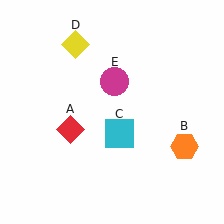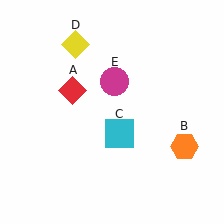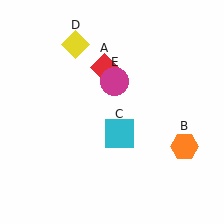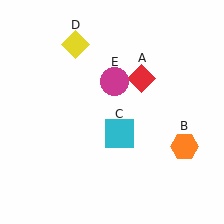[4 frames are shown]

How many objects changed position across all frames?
1 object changed position: red diamond (object A).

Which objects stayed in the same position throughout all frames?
Orange hexagon (object B) and cyan square (object C) and yellow diamond (object D) and magenta circle (object E) remained stationary.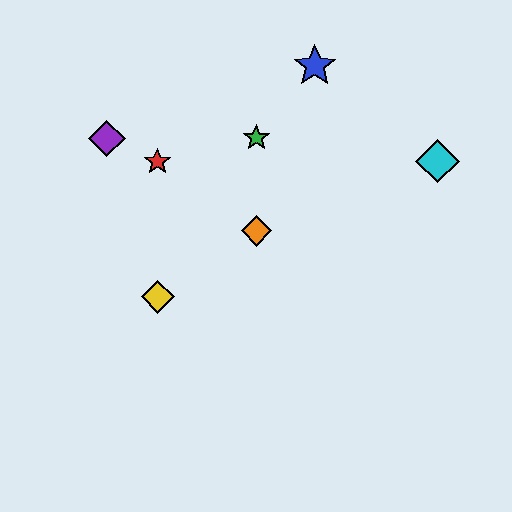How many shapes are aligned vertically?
2 shapes (the green star, the orange diamond) are aligned vertically.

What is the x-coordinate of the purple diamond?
The purple diamond is at x≈107.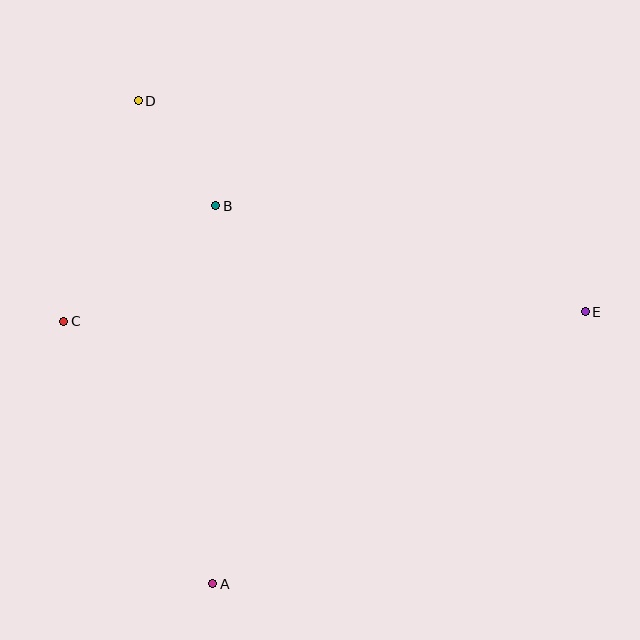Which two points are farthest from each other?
Points C and E are farthest from each other.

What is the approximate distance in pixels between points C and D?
The distance between C and D is approximately 233 pixels.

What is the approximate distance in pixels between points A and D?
The distance between A and D is approximately 489 pixels.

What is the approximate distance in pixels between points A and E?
The distance between A and E is approximately 462 pixels.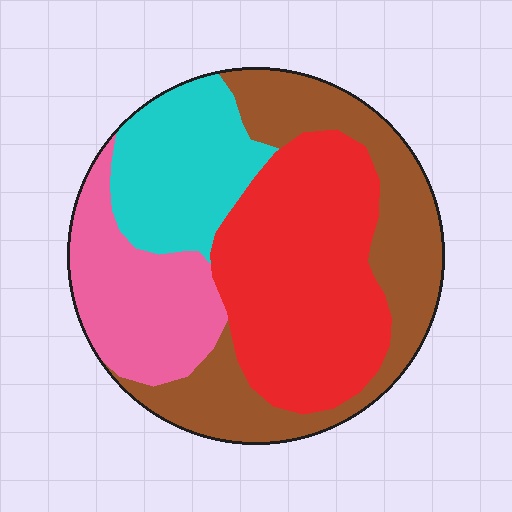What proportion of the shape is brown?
Brown covers 29% of the shape.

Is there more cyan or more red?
Red.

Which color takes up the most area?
Red, at roughly 35%.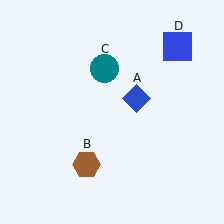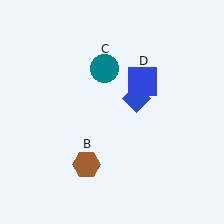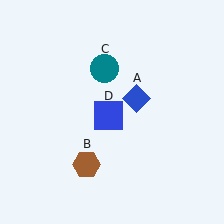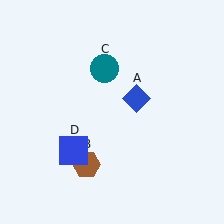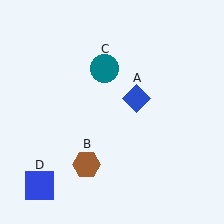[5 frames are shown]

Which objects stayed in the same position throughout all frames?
Blue diamond (object A) and brown hexagon (object B) and teal circle (object C) remained stationary.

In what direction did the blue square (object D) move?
The blue square (object D) moved down and to the left.